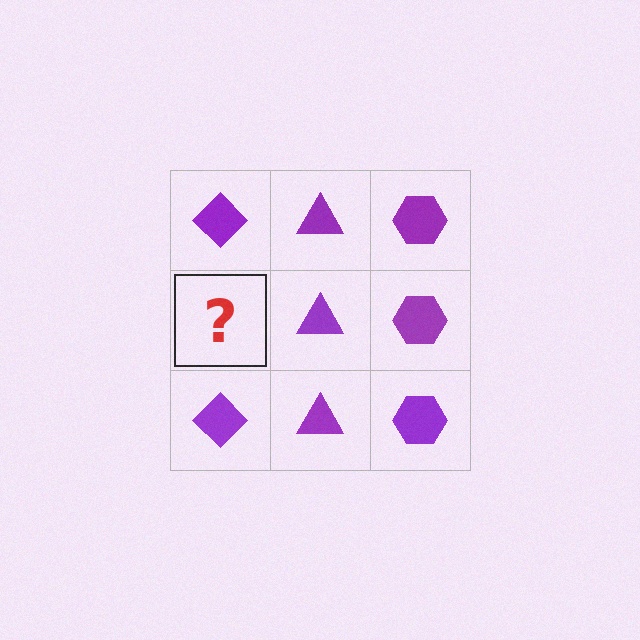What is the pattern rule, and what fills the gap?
The rule is that each column has a consistent shape. The gap should be filled with a purple diamond.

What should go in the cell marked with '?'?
The missing cell should contain a purple diamond.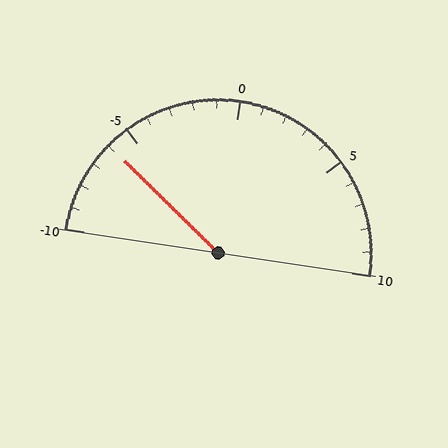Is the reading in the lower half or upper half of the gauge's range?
The reading is in the lower half of the range (-10 to 10).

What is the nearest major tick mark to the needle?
The nearest major tick mark is -5.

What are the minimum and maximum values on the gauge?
The gauge ranges from -10 to 10.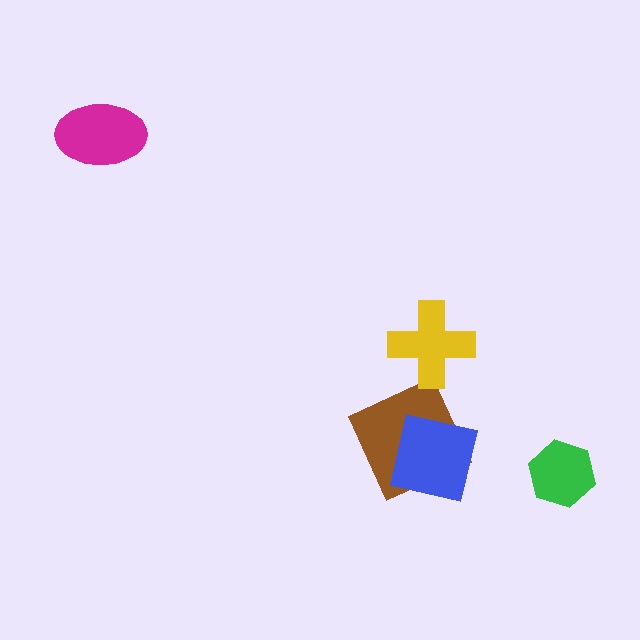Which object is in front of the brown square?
The blue square is in front of the brown square.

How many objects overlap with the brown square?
1 object overlaps with the brown square.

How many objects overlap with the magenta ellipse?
0 objects overlap with the magenta ellipse.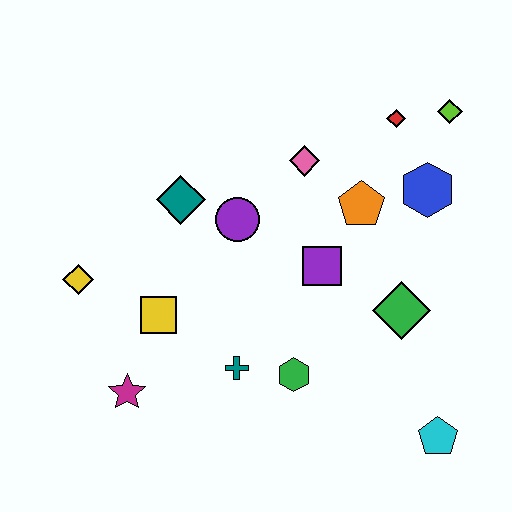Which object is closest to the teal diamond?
The purple circle is closest to the teal diamond.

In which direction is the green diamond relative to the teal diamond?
The green diamond is to the right of the teal diamond.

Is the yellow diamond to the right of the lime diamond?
No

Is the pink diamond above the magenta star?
Yes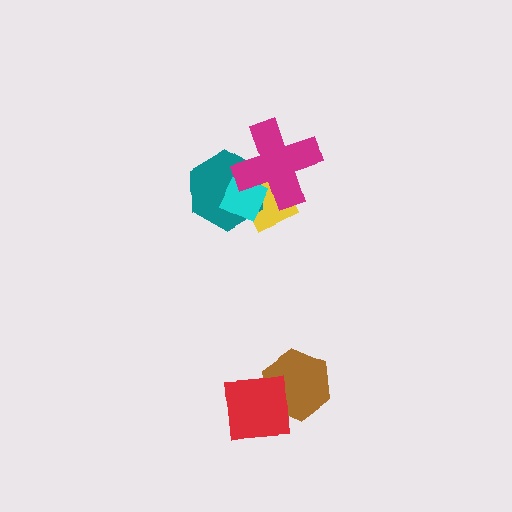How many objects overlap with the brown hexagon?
1 object overlaps with the brown hexagon.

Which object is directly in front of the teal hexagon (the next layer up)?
The cyan diamond is directly in front of the teal hexagon.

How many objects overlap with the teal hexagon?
3 objects overlap with the teal hexagon.